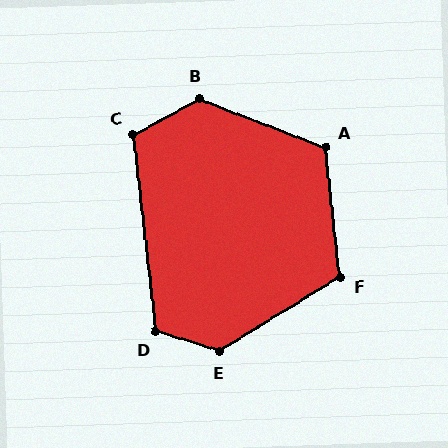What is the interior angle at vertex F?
Approximately 115 degrees (obtuse).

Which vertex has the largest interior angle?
E, at approximately 131 degrees.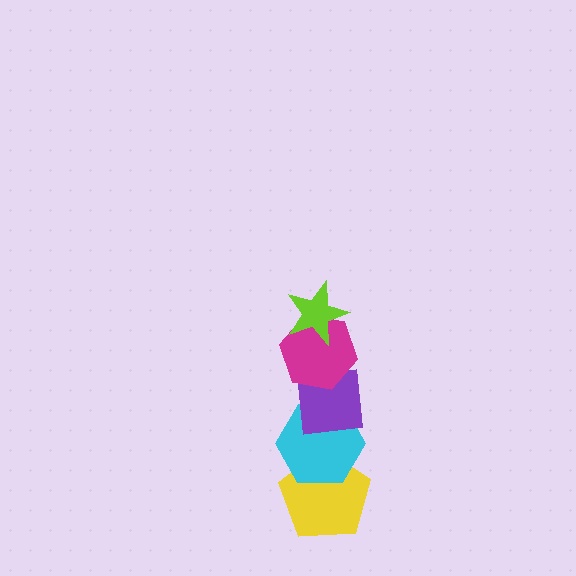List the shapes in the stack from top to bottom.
From top to bottom: the lime star, the magenta hexagon, the purple square, the cyan hexagon, the yellow pentagon.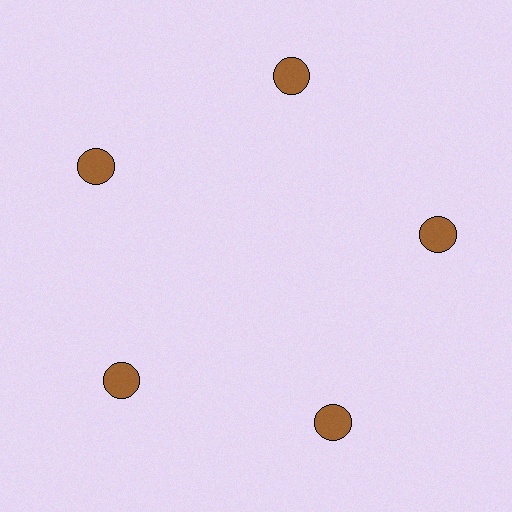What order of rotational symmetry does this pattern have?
This pattern has 5-fold rotational symmetry.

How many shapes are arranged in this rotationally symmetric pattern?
There are 5 shapes, arranged in 5 groups of 1.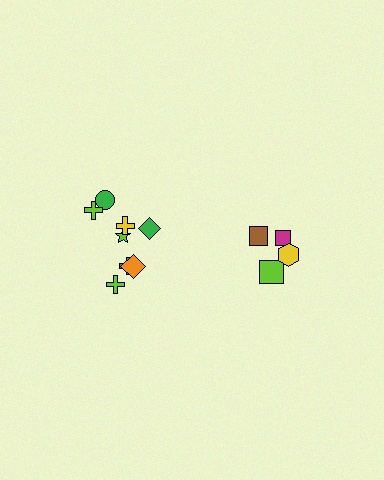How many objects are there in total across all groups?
There are 12 objects.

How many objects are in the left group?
There are 8 objects.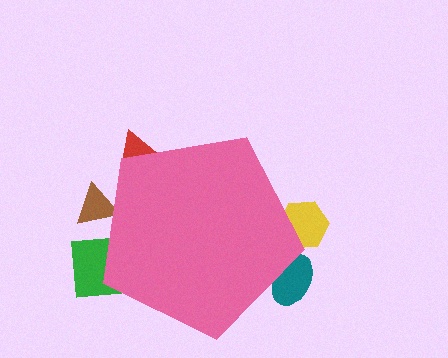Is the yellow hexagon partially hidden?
Yes, the yellow hexagon is partially hidden behind the pink pentagon.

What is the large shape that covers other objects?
A pink pentagon.